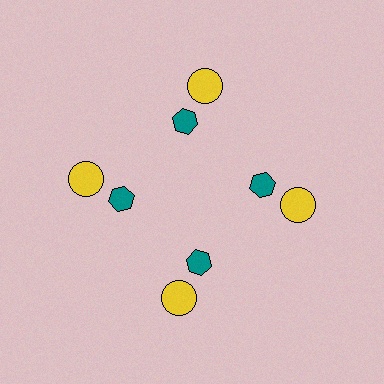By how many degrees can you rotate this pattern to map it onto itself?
The pattern maps onto itself every 90 degrees of rotation.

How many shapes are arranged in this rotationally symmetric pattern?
There are 8 shapes, arranged in 4 groups of 2.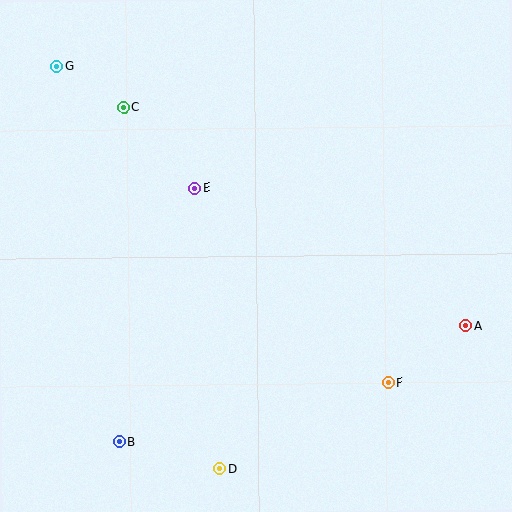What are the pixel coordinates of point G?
Point G is at (57, 66).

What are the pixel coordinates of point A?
Point A is at (466, 326).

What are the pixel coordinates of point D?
Point D is at (220, 469).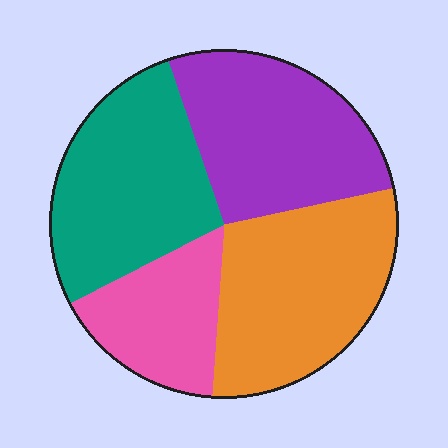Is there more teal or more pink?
Teal.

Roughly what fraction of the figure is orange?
Orange takes up between a quarter and a half of the figure.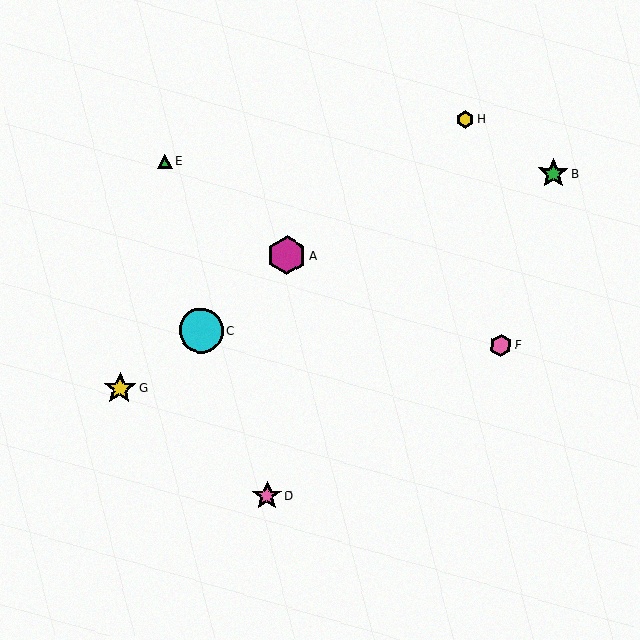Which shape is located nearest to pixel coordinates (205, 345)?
The cyan circle (labeled C) at (201, 331) is nearest to that location.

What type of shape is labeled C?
Shape C is a cyan circle.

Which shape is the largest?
The cyan circle (labeled C) is the largest.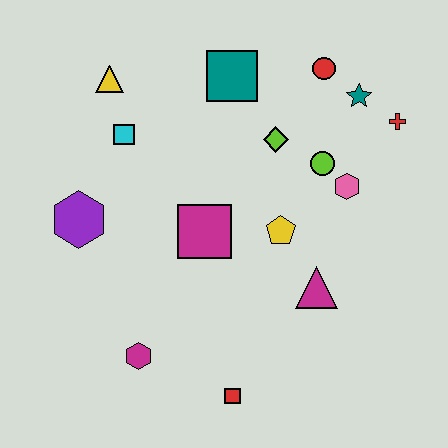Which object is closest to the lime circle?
The pink hexagon is closest to the lime circle.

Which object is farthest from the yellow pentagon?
The yellow triangle is farthest from the yellow pentagon.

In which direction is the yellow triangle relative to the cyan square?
The yellow triangle is above the cyan square.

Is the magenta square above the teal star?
No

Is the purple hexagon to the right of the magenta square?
No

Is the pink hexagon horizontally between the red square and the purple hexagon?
No